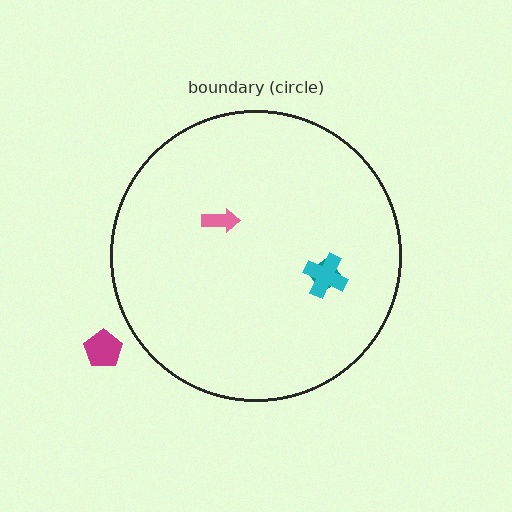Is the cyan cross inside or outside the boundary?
Inside.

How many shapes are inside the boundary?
3 inside, 1 outside.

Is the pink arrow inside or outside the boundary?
Inside.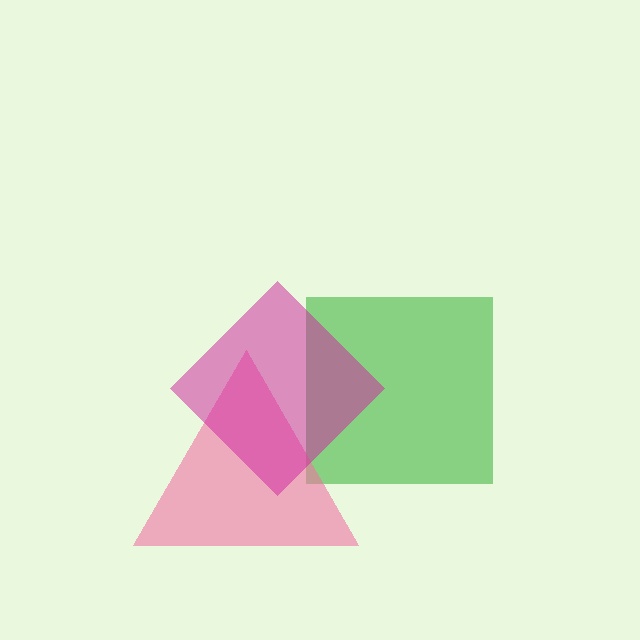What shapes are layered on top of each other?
The layered shapes are: a green square, a pink triangle, a magenta diamond.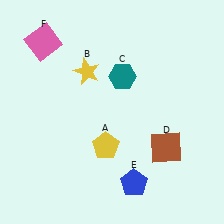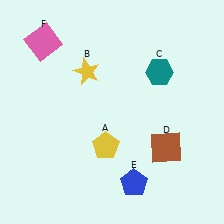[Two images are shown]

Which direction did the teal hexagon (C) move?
The teal hexagon (C) moved right.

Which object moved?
The teal hexagon (C) moved right.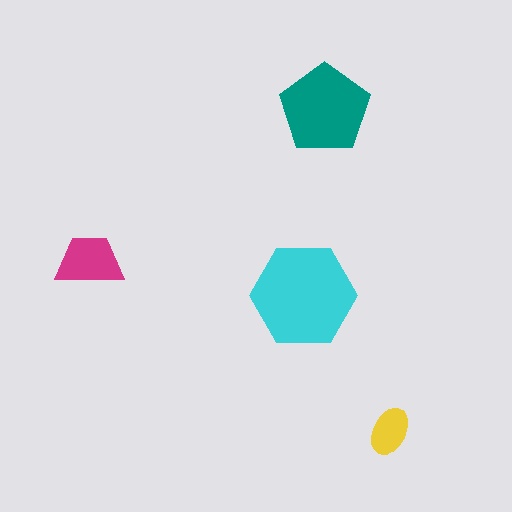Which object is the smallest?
The yellow ellipse.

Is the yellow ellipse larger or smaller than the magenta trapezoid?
Smaller.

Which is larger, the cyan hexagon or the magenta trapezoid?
The cyan hexagon.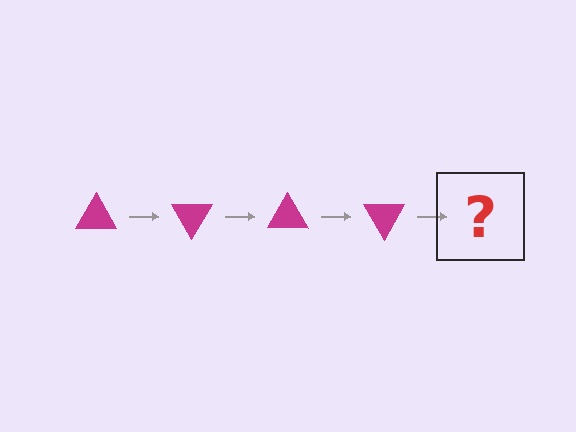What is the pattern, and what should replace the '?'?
The pattern is that the triangle rotates 60 degrees each step. The '?' should be a magenta triangle rotated 240 degrees.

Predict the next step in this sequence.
The next step is a magenta triangle rotated 240 degrees.